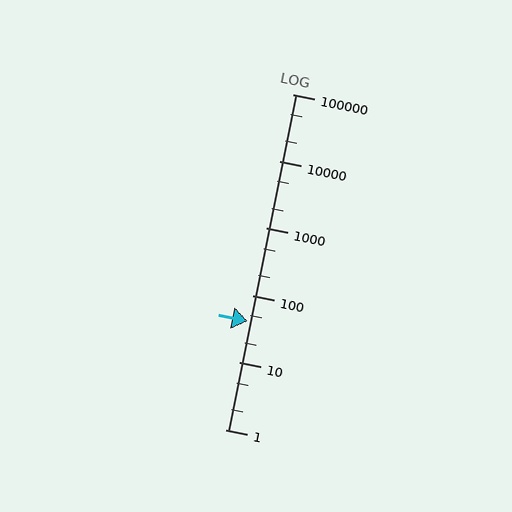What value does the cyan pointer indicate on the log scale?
The pointer indicates approximately 41.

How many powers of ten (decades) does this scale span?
The scale spans 5 decades, from 1 to 100000.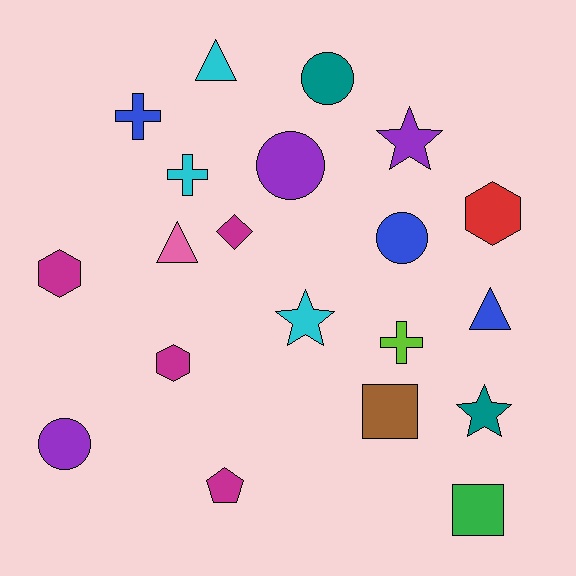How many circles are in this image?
There are 4 circles.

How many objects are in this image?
There are 20 objects.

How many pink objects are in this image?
There is 1 pink object.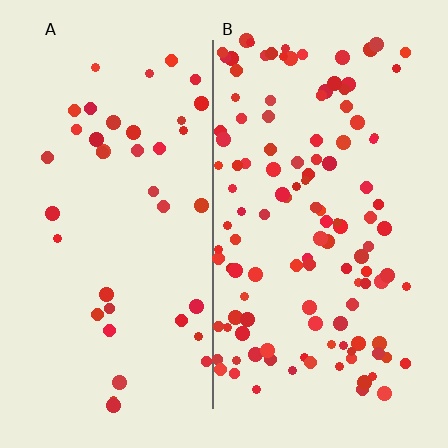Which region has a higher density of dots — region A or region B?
B (the right).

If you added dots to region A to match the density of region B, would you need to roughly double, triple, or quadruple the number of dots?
Approximately triple.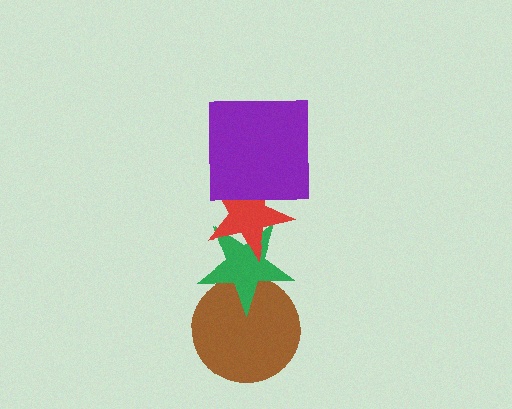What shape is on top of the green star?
The red star is on top of the green star.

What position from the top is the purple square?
The purple square is 1st from the top.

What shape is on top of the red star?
The purple square is on top of the red star.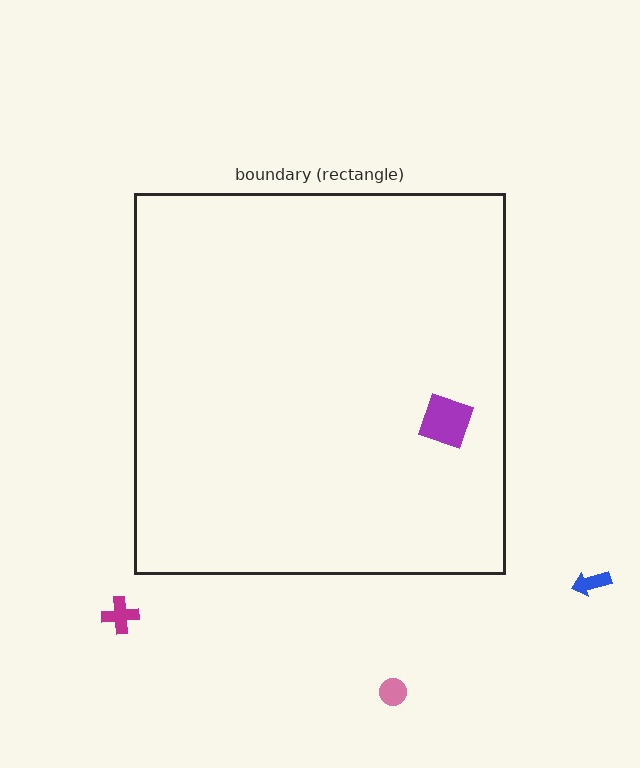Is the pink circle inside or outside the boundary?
Outside.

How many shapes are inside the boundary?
1 inside, 3 outside.